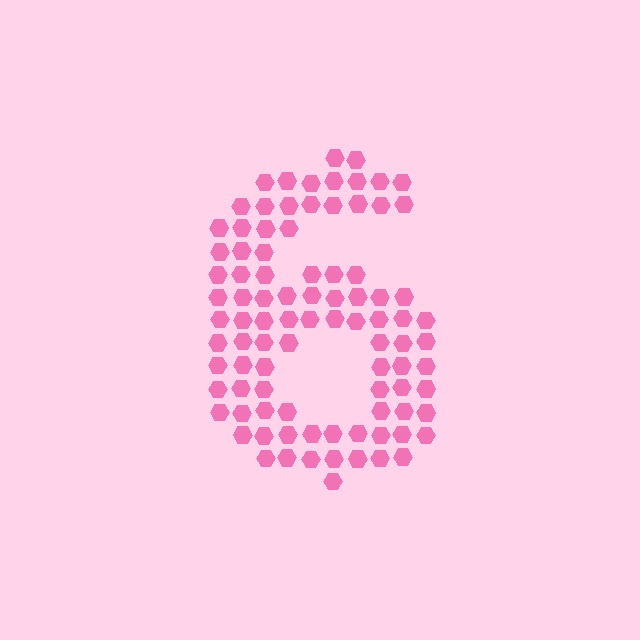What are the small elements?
The small elements are hexagons.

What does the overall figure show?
The overall figure shows the digit 6.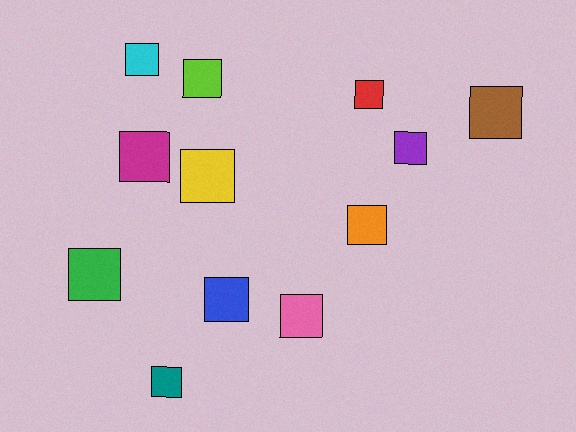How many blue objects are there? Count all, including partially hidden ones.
There is 1 blue object.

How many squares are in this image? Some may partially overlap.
There are 12 squares.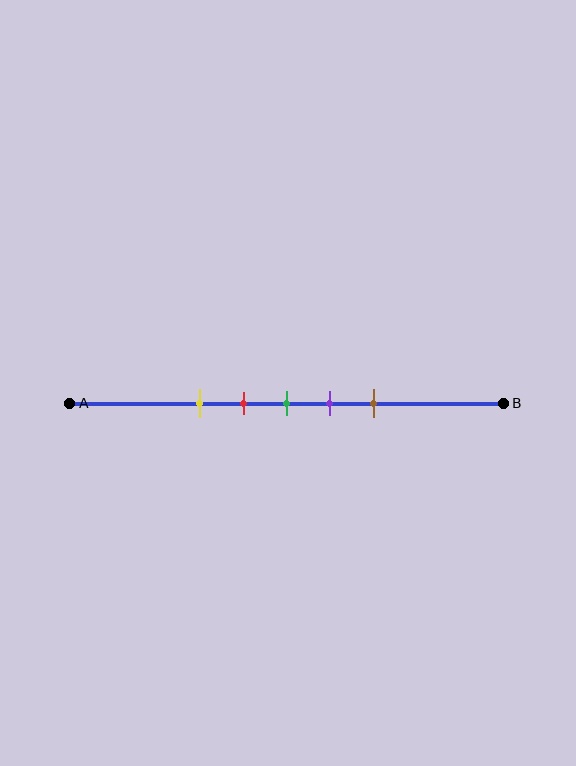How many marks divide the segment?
There are 5 marks dividing the segment.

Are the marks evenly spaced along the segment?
Yes, the marks are approximately evenly spaced.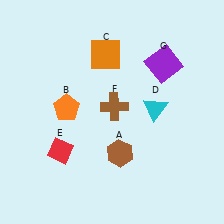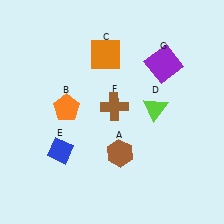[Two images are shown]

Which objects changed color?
D changed from cyan to lime. E changed from red to blue.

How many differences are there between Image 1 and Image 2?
There are 2 differences between the two images.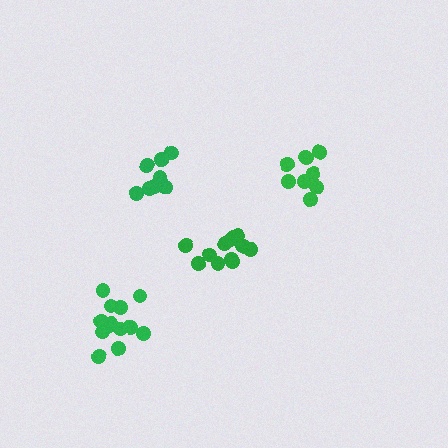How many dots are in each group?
Group 1: 9 dots, Group 2: 13 dots, Group 3: 9 dots, Group 4: 12 dots (43 total).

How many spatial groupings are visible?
There are 4 spatial groupings.